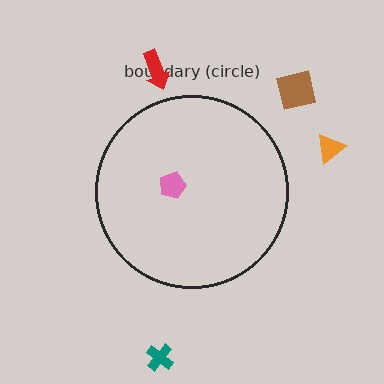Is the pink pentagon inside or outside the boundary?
Inside.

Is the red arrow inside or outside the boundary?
Outside.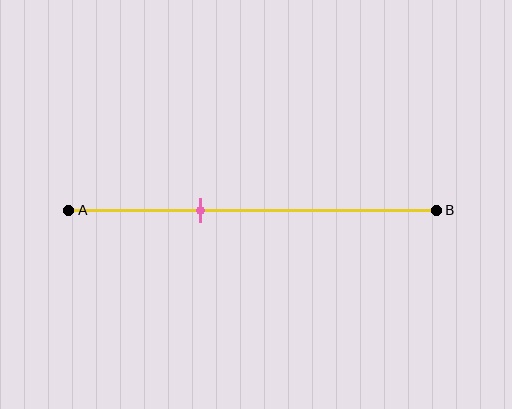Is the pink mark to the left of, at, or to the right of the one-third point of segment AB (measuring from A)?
The pink mark is approximately at the one-third point of segment AB.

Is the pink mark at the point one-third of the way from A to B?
Yes, the mark is approximately at the one-third point.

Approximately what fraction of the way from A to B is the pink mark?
The pink mark is approximately 35% of the way from A to B.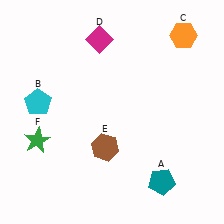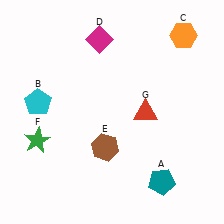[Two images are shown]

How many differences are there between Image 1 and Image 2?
There is 1 difference between the two images.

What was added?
A red triangle (G) was added in Image 2.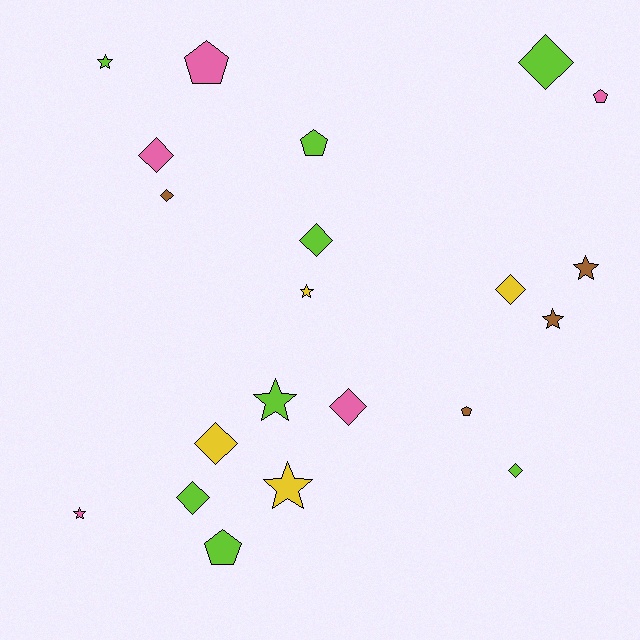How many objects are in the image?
There are 21 objects.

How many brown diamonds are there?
There is 1 brown diamond.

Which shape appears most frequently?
Diamond, with 9 objects.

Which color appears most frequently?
Lime, with 8 objects.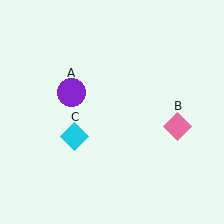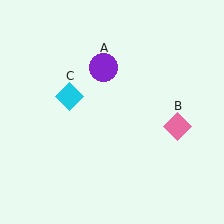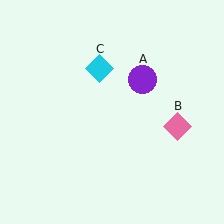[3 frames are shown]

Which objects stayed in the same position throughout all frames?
Pink diamond (object B) remained stationary.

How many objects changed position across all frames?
2 objects changed position: purple circle (object A), cyan diamond (object C).